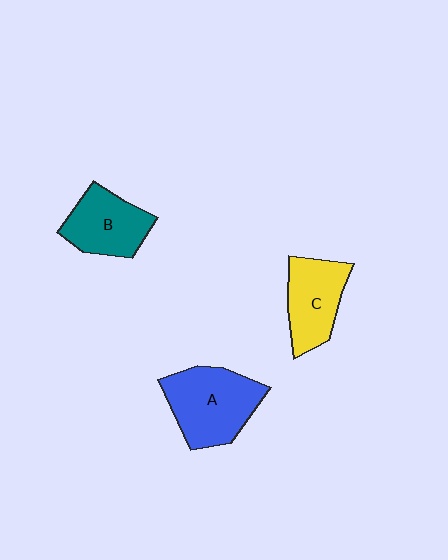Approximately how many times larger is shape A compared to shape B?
Approximately 1.3 times.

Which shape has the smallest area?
Shape B (teal).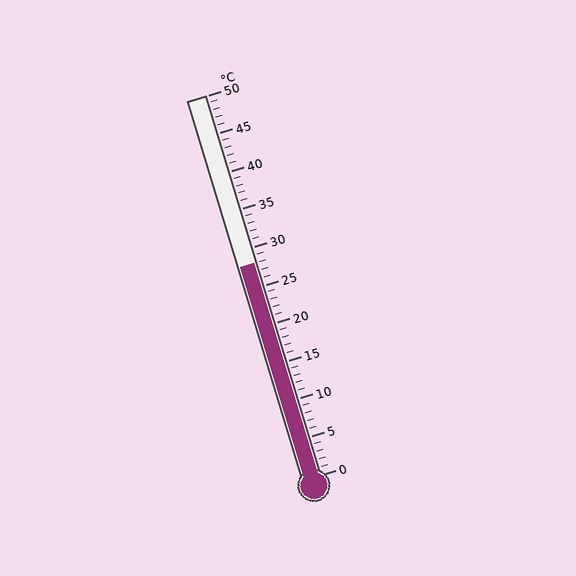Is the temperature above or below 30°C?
The temperature is below 30°C.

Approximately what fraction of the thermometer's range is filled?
The thermometer is filled to approximately 55% of its range.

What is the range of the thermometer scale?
The thermometer scale ranges from 0°C to 50°C.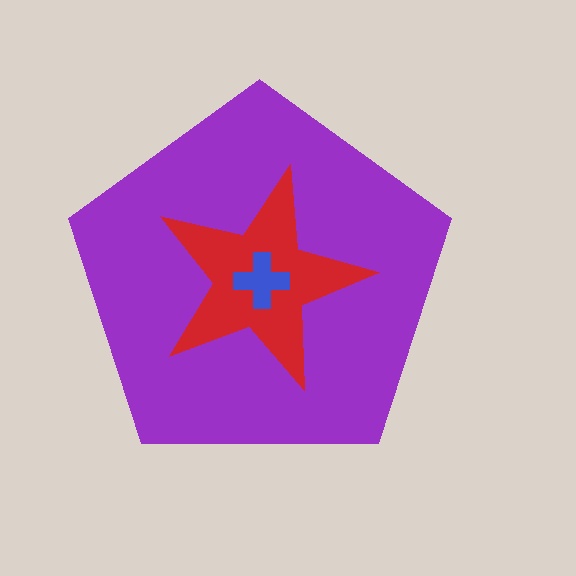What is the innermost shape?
The blue cross.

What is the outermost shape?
The purple pentagon.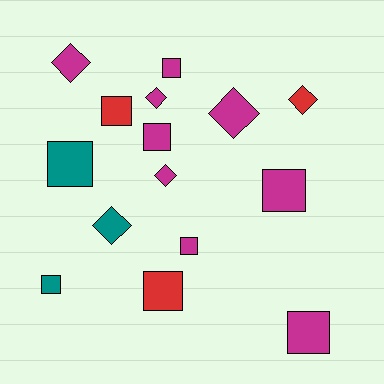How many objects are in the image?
There are 15 objects.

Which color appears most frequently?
Magenta, with 9 objects.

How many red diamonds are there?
There is 1 red diamond.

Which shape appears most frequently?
Square, with 9 objects.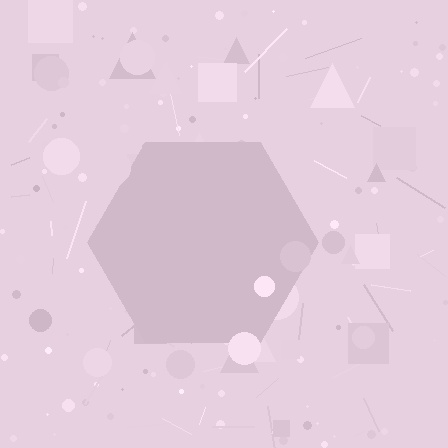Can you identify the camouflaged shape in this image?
The camouflaged shape is a hexagon.